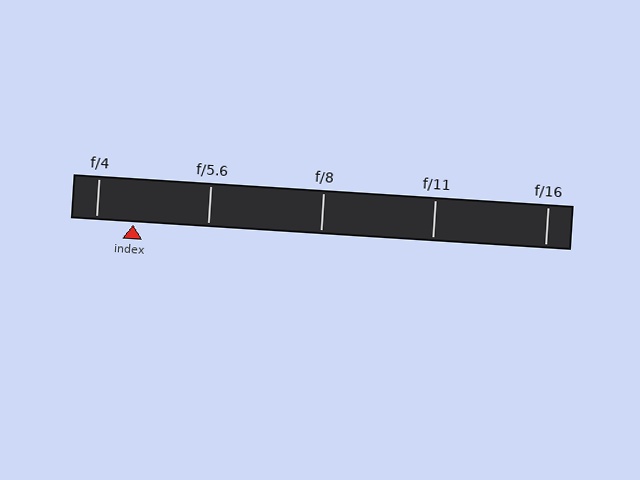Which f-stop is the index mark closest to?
The index mark is closest to f/4.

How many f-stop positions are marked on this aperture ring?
There are 5 f-stop positions marked.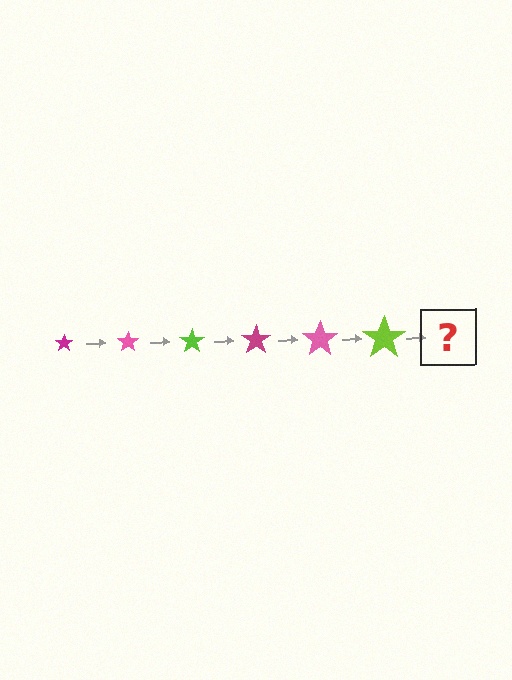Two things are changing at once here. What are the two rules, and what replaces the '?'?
The two rules are that the star grows larger each step and the color cycles through magenta, pink, and lime. The '?' should be a magenta star, larger than the previous one.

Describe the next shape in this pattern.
It should be a magenta star, larger than the previous one.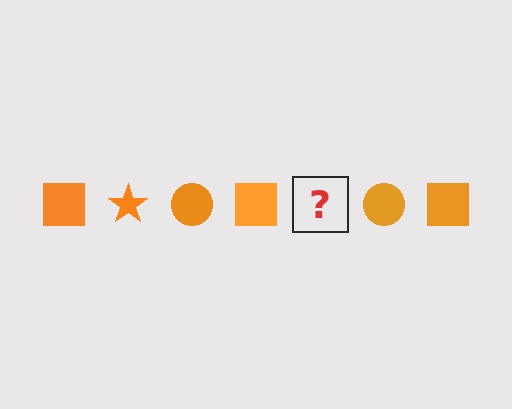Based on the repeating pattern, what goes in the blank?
The blank should be an orange star.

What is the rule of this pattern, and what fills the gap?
The rule is that the pattern cycles through square, star, circle shapes in orange. The gap should be filled with an orange star.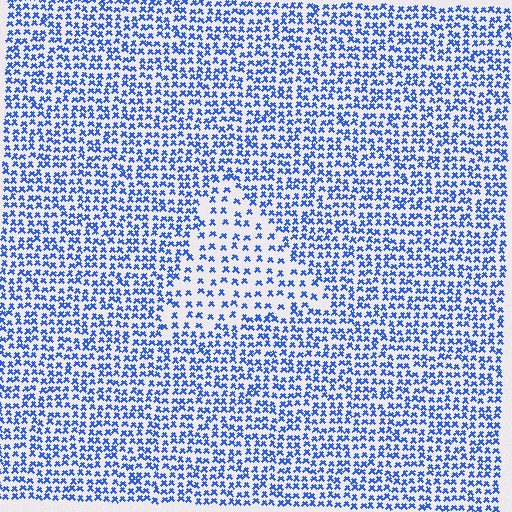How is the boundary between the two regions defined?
The boundary is defined by a change in element density (approximately 1.9x ratio). All elements are the same color, size, and shape.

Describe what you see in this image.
The image contains small blue elements arranged at two different densities. A triangle-shaped region is visible where the elements are less densely packed than the surrounding area.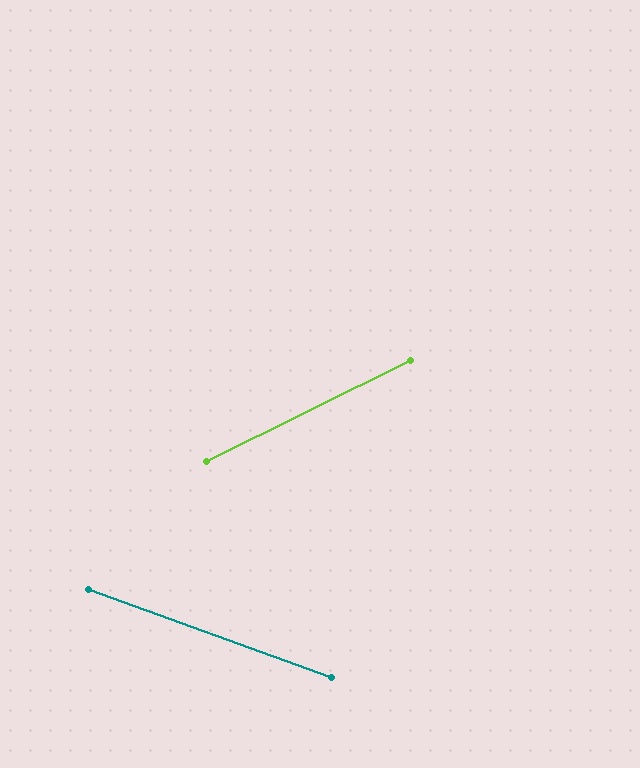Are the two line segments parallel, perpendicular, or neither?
Neither parallel nor perpendicular — they differ by about 46°.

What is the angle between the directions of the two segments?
Approximately 46 degrees.